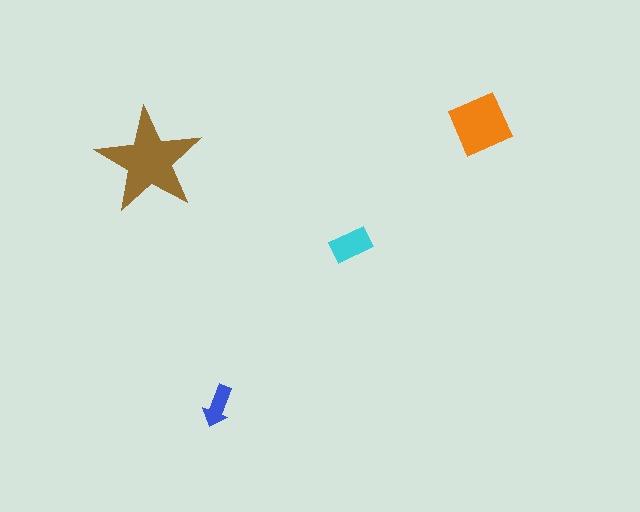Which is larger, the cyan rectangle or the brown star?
The brown star.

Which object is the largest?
The brown star.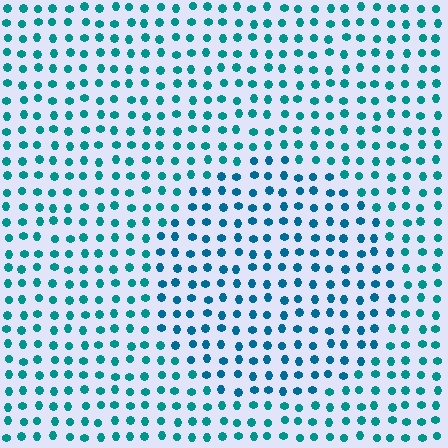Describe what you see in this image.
The image is filled with small teal elements in a uniform arrangement. A circle-shaped region is visible where the elements are tinted to a slightly different hue, forming a subtle color boundary.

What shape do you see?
I see a circle.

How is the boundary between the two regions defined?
The boundary is defined purely by a slight shift in hue (about 20 degrees). Spacing, size, and orientation are identical on both sides.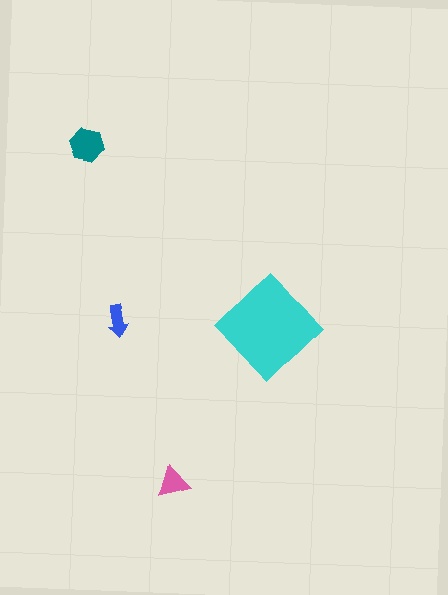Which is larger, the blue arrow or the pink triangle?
The pink triangle.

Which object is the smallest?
The blue arrow.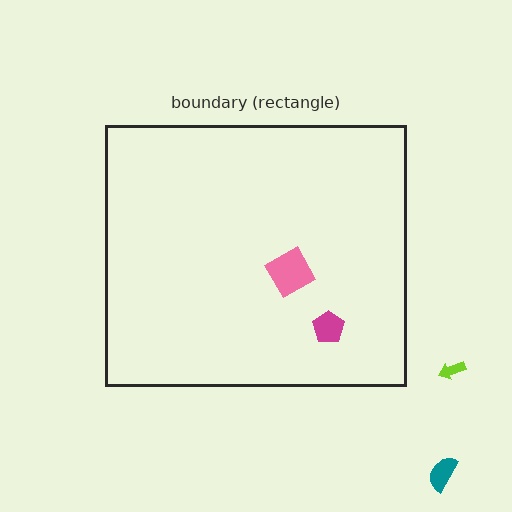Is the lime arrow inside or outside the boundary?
Outside.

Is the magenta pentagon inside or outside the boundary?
Inside.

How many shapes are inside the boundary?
2 inside, 2 outside.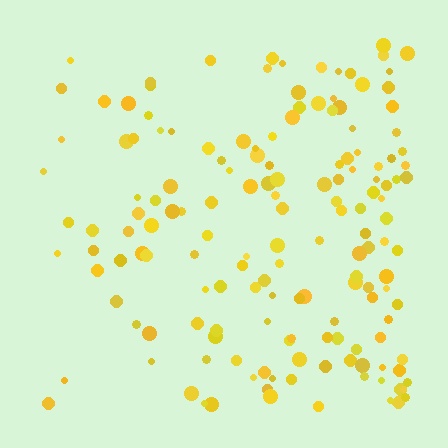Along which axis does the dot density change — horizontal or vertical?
Horizontal.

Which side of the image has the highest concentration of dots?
The right.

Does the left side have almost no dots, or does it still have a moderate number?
Still a moderate number, just noticeably fewer than the right.